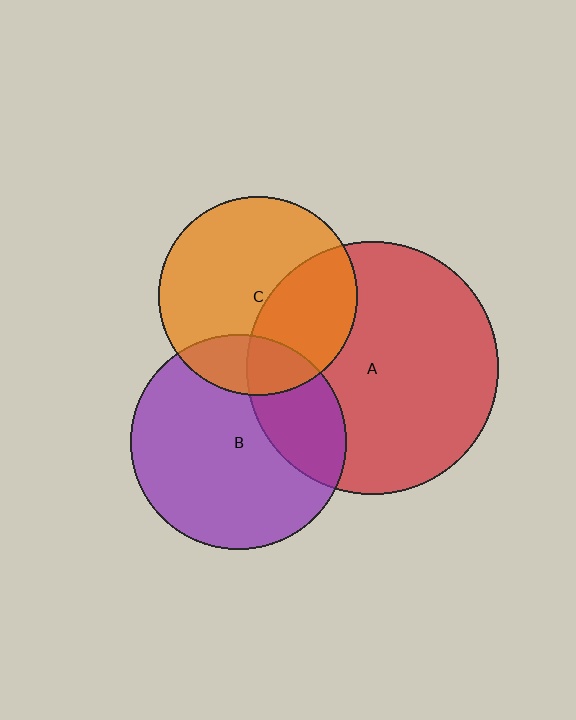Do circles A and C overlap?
Yes.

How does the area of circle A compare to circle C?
Approximately 1.6 times.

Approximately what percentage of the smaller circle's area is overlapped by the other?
Approximately 35%.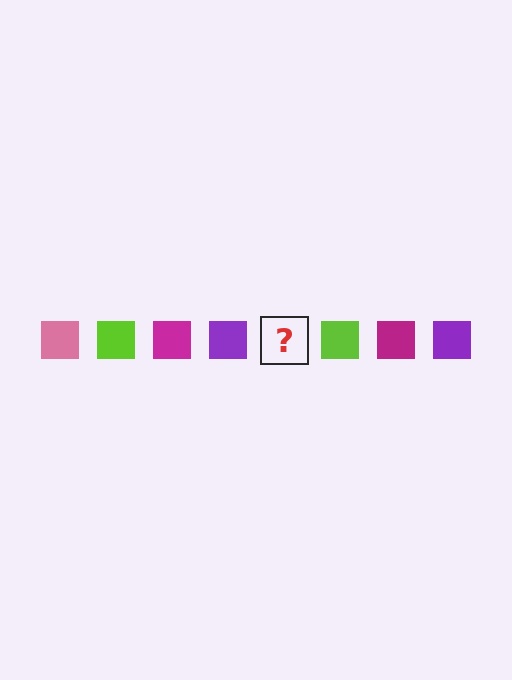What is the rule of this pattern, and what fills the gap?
The rule is that the pattern cycles through pink, lime, magenta, purple squares. The gap should be filled with a pink square.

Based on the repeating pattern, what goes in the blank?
The blank should be a pink square.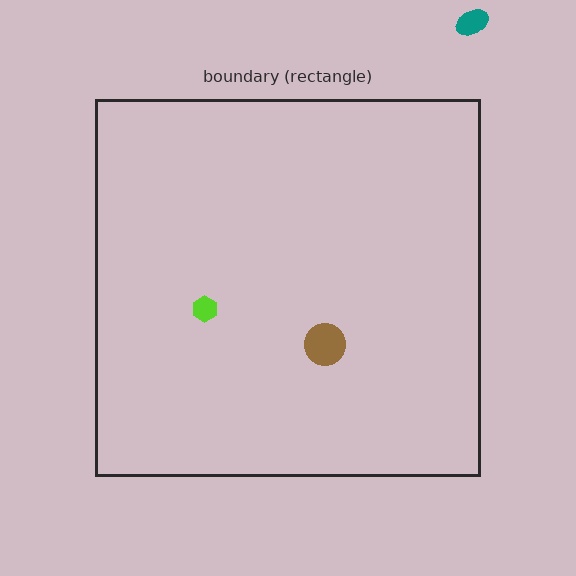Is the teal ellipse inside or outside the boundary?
Outside.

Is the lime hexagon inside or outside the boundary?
Inside.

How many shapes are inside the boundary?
2 inside, 1 outside.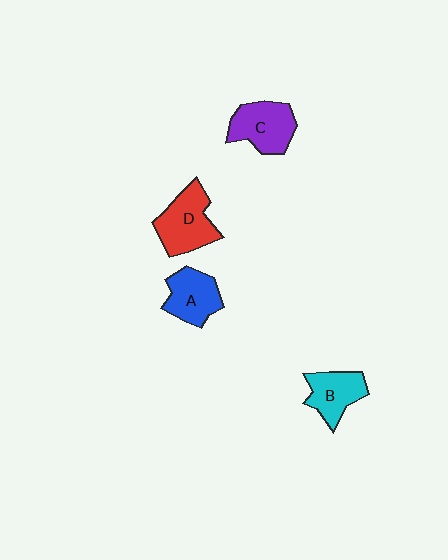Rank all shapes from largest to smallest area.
From largest to smallest: D (red), C (purple), A (blue), B (cyan).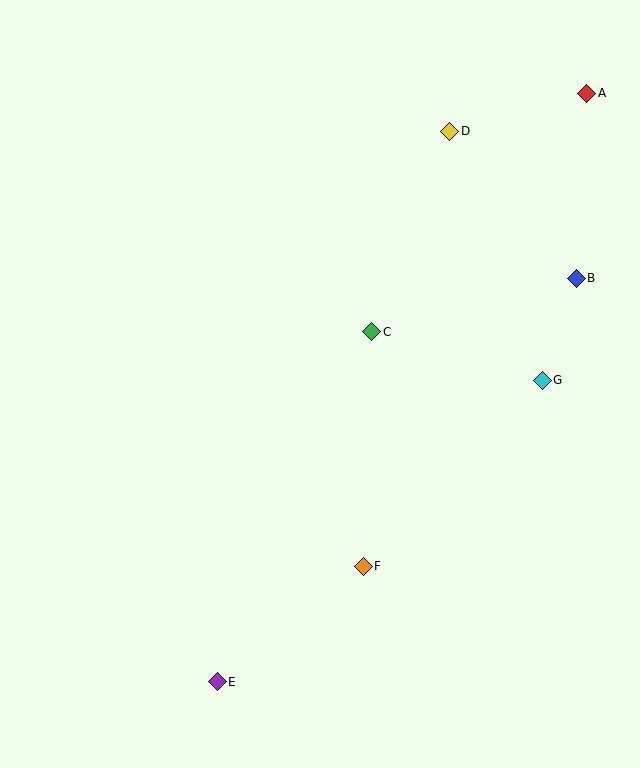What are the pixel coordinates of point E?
Point E is at (217, 682).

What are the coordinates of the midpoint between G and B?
The midpoint between G and B is at (559, 329).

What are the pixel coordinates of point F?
Point F is at (363, 566).